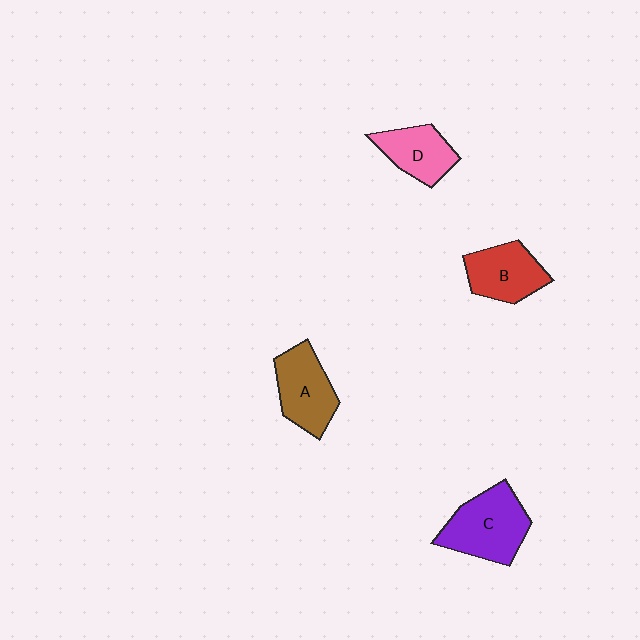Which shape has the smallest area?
Shape D (pink).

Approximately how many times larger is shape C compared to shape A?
Approximately 1.2 times.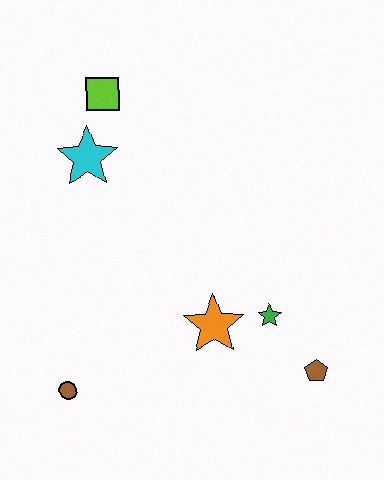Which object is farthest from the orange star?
The lime square is farthest from the orange star.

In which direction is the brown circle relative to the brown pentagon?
The brown circle is to the left of the brown pentagon.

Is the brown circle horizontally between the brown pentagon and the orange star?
No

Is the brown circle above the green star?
No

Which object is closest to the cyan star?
The lime square is closest to the cyan star.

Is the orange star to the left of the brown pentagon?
Yes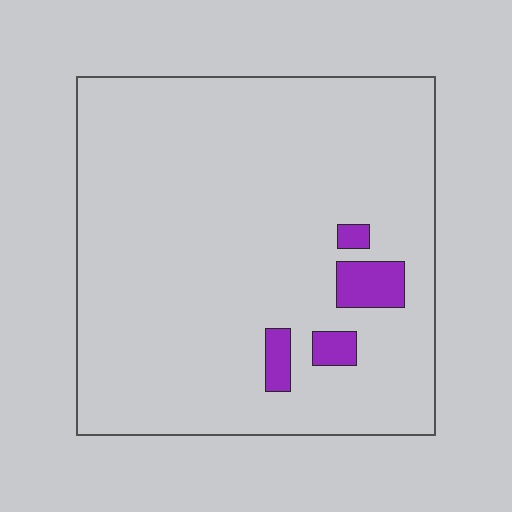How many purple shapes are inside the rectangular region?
4.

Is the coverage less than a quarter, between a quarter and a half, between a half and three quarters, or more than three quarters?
Less than a quarter.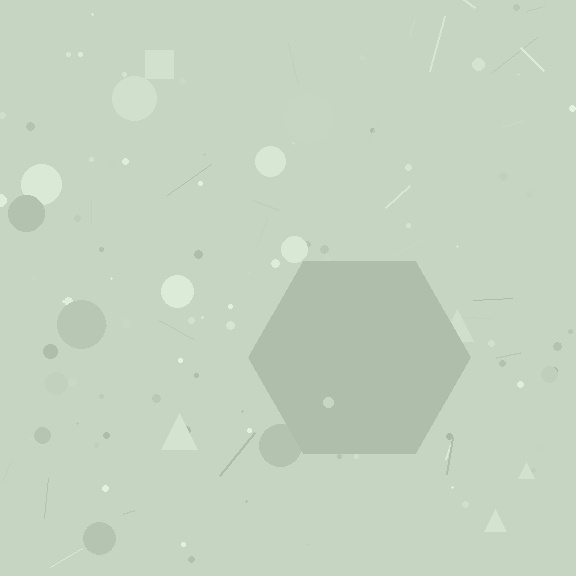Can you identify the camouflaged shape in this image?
The camouflaged shape is a hexagon.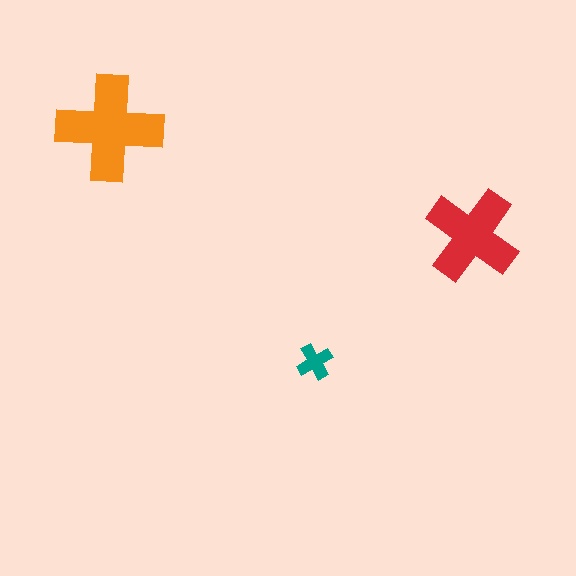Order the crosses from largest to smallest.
the orange one, the red one, the teal one.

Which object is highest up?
The orange cross is topmost.